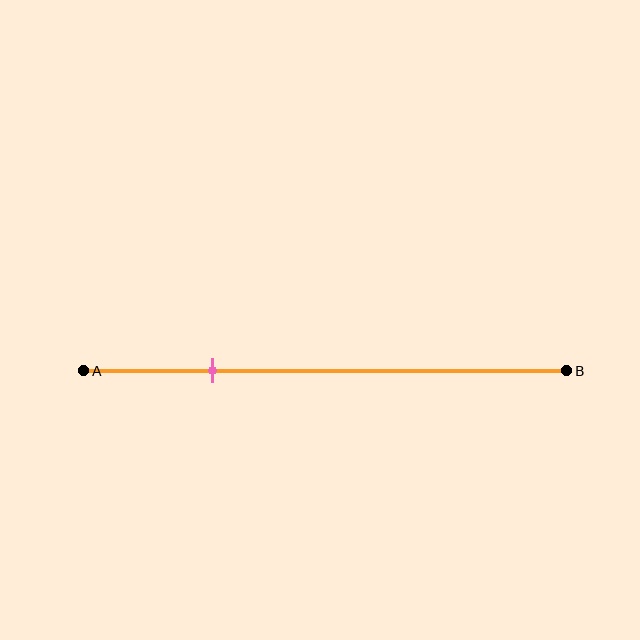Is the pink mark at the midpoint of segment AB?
No, the mark is at about 25% from A, not at the 50% midpoint.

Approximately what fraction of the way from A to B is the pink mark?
The pink mark is approximately 25% of the way from A to B.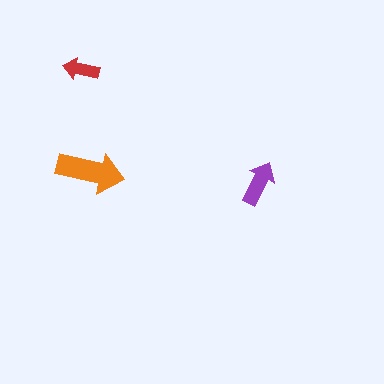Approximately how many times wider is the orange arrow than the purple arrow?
About 1.5 times wider.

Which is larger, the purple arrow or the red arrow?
The purple one.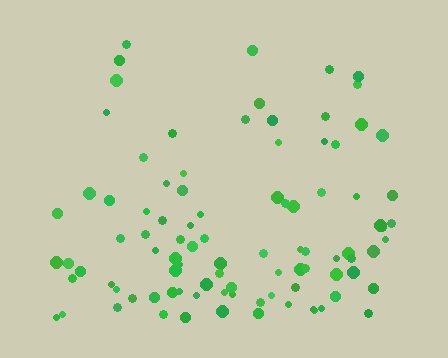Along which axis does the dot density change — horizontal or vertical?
Vertical.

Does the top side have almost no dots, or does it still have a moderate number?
Still a moderate number, just noticeably fewer than the bottom.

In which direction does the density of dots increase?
From top to bottom, with the bottom side densest.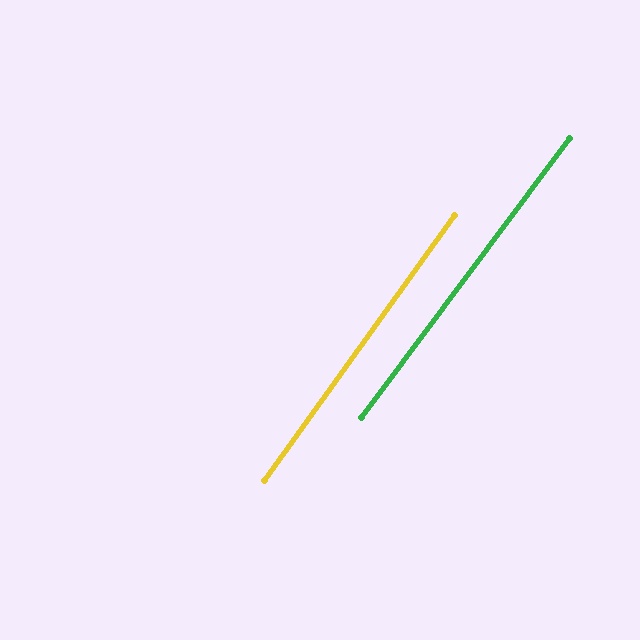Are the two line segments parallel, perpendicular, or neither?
Parallel — their directions differ by only 1.2°.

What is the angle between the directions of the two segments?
Approximately 1 degree.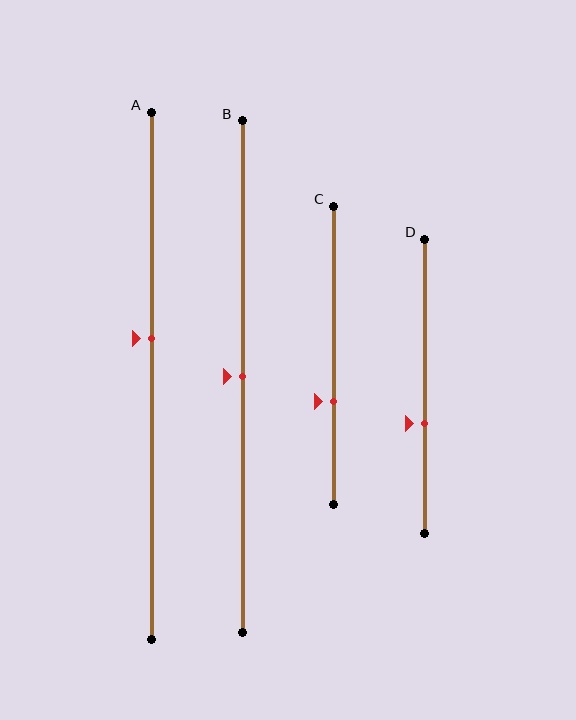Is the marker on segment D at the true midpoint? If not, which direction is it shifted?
No, the marker on segment D is shifted downward by about 13% of the segment length.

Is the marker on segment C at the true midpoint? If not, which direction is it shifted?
No, the marker on segment C is shifted downward by about 15% of the segment length.